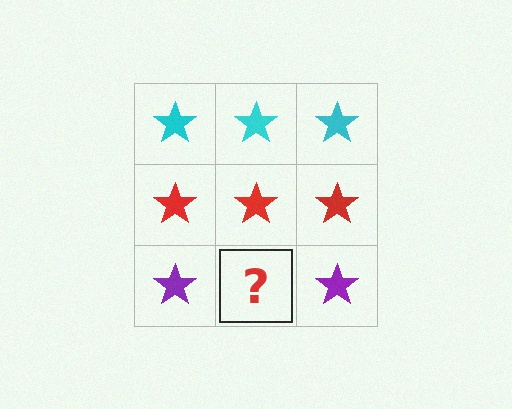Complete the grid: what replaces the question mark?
The question mark should be replaced with a purple star.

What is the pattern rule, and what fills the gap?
The rule is that each row has a consistent color. The gap should be filled with a purple star.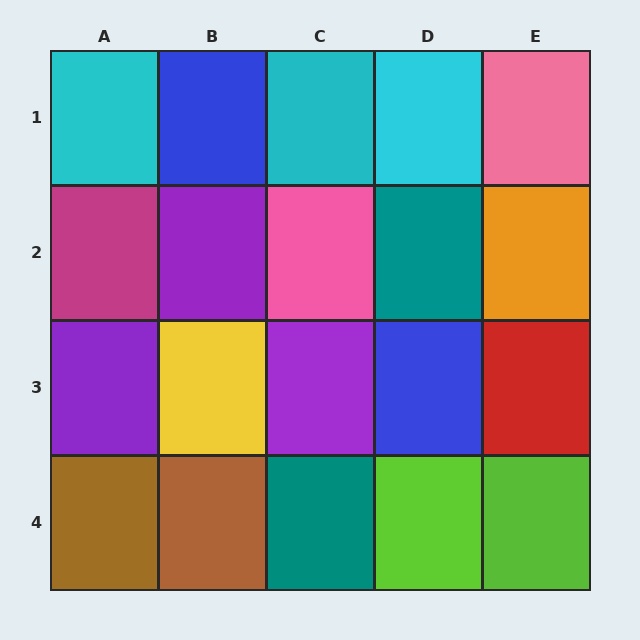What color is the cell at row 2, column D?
Teal.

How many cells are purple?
3 cells are purple.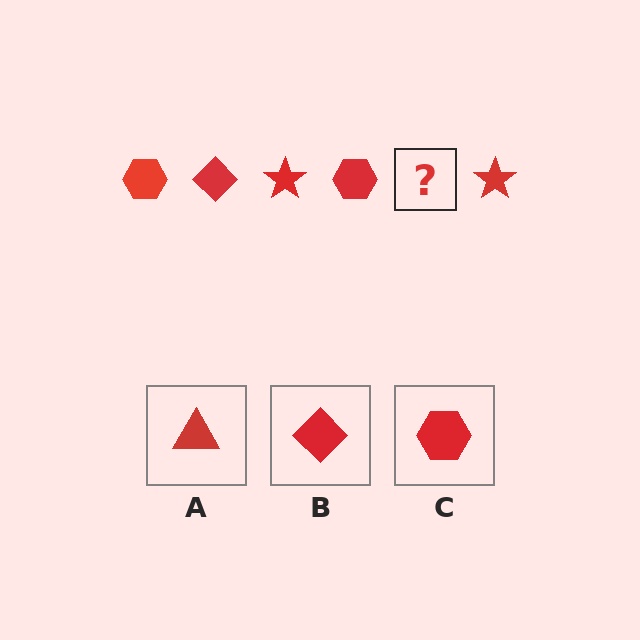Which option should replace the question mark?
Option B.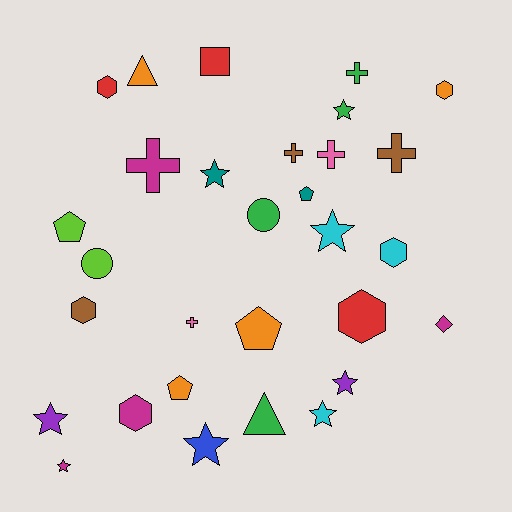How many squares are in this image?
There is 1 square.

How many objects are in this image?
There are 30 objects.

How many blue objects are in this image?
There is 1 blue object.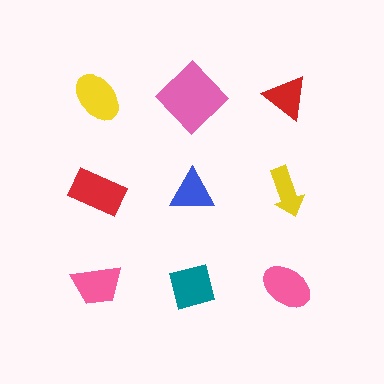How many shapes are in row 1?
3 shapes.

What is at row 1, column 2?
A pink diamond.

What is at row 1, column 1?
A yellow ellipse.